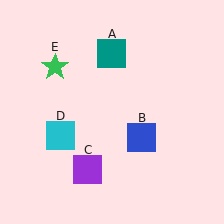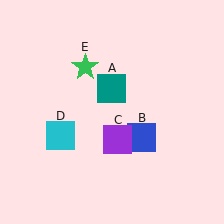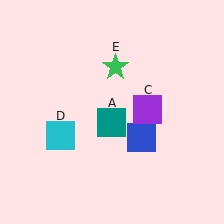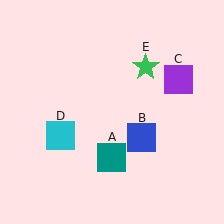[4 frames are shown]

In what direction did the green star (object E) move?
The green star (object E) moved right.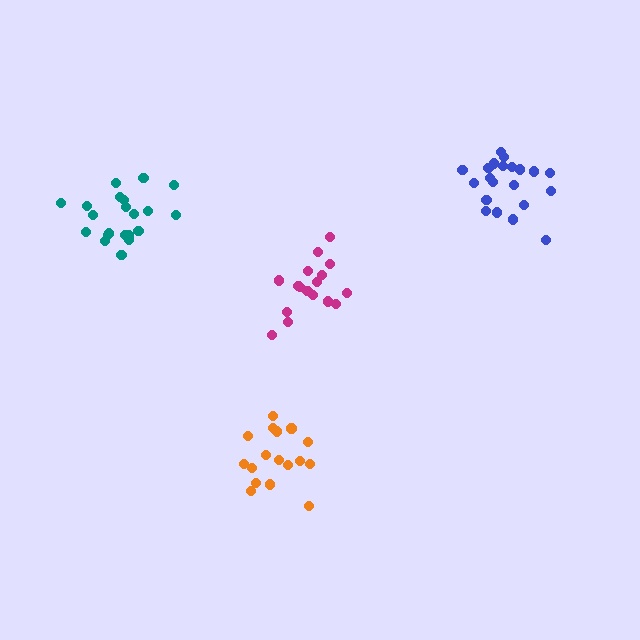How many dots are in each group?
Group 1: 17 dots, Group 2: 21 dots, Group 3: 21 dots, Group 4: 17 dots (76 total).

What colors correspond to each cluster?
The clusters are colored: magenta, teal, blue, orange.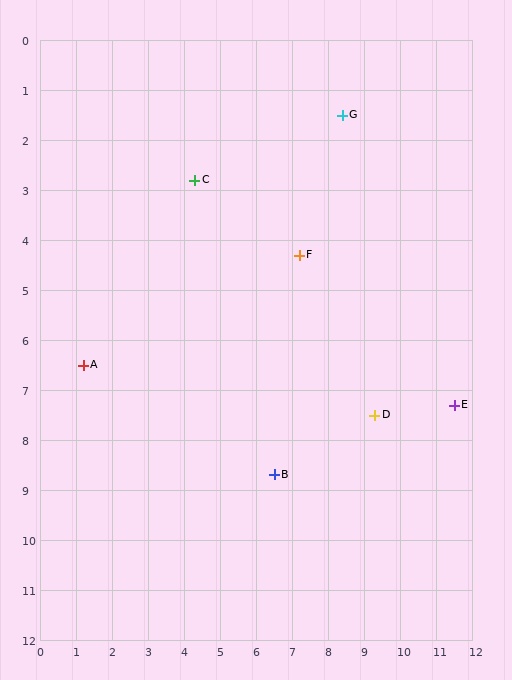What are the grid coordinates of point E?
Point E is at approximately (11.5, 7.3).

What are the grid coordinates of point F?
Point F is at approximately (7.2, 4.3).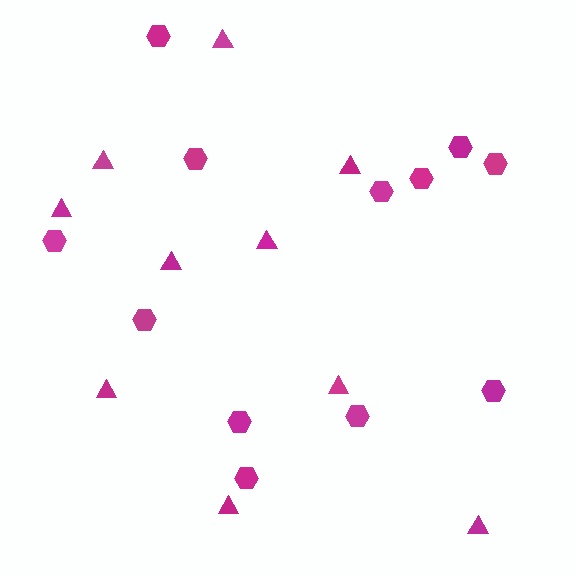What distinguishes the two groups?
There are 2 groups: one group of hexagons (12) and one group of triangles (10).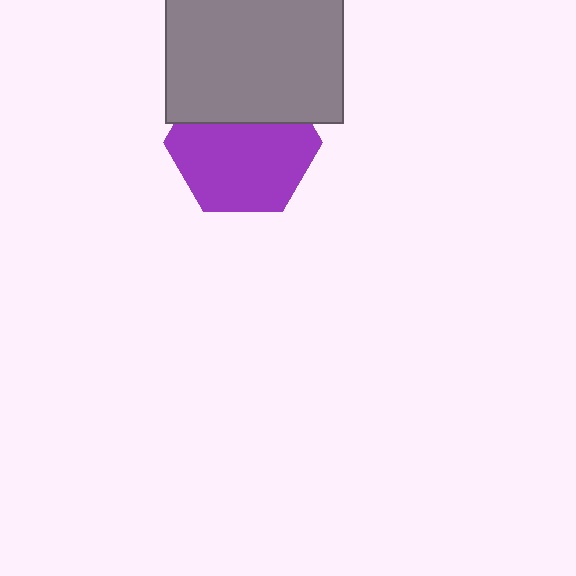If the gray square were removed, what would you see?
You would see the complete purple hexagon.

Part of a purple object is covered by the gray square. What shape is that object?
It is a hexagon.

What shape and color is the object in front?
The object in front is a gray square.